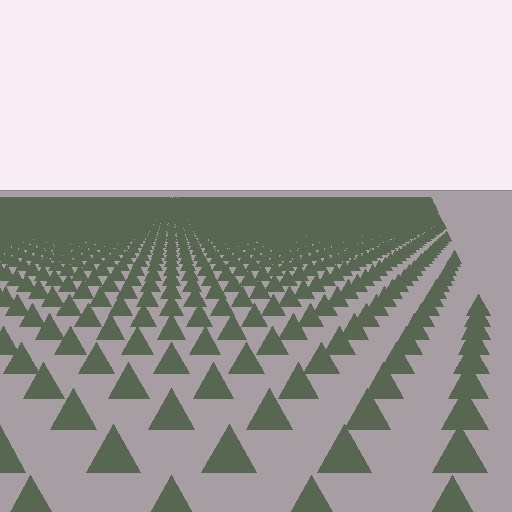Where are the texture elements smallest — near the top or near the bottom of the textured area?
Near the top.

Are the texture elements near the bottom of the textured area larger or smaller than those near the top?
Larger. Near the bottom, elements are closer to the viewer and appear at a bigger on-screen size.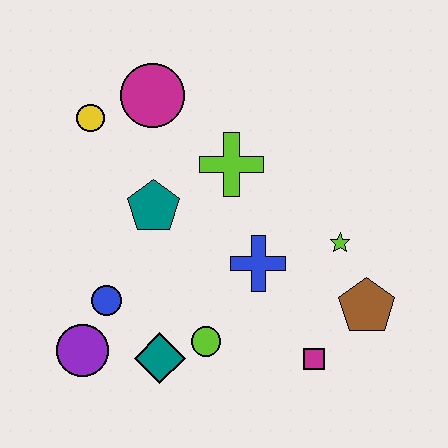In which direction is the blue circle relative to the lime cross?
The blue circle is below the lime cross.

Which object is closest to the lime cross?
The teal pentagon is closest to the lime cross.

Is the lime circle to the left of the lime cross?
Yes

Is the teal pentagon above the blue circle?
Yes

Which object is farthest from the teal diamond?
The magenta circle is farthest from the teal diamond.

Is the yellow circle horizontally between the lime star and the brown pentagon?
No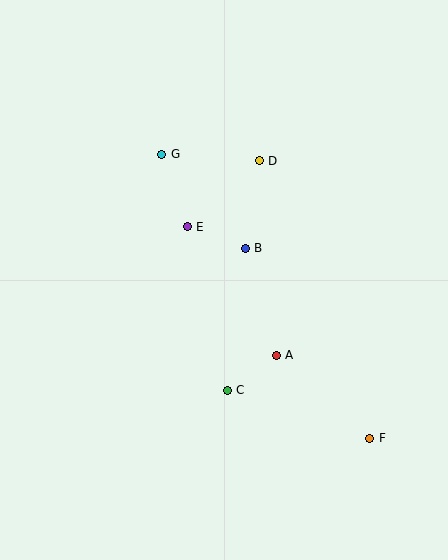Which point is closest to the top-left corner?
Point G is closest to the top-left corner.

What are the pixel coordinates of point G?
Point G is at (162, 154).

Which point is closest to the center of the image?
Point B at (245, 248) is closest to the center.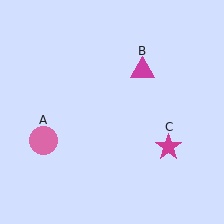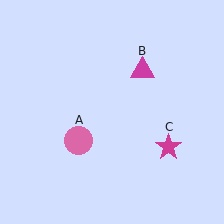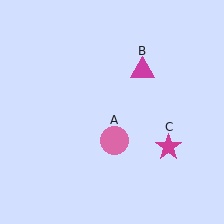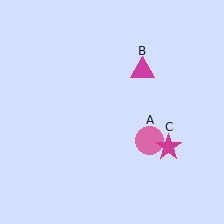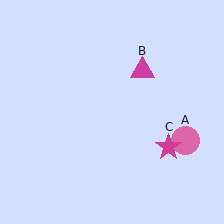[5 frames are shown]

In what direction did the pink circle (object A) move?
The pink circle (object A) moved right.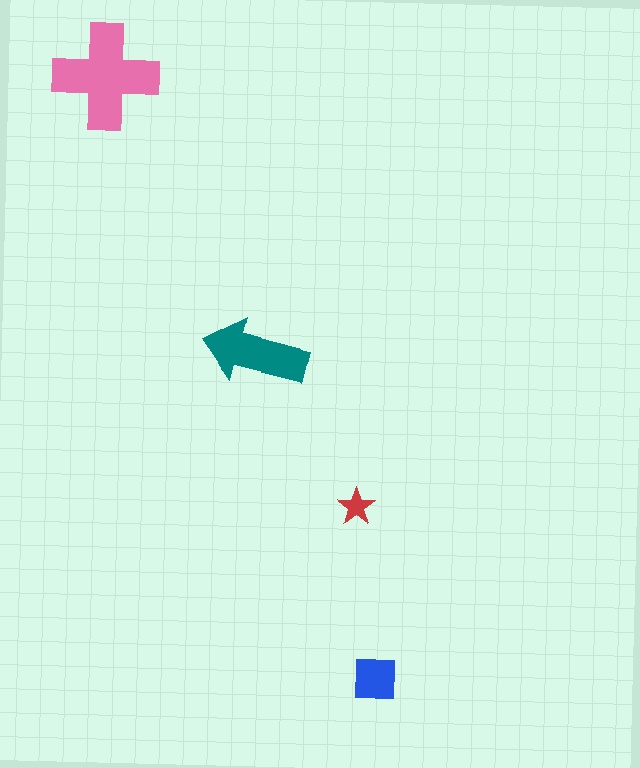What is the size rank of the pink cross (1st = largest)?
1st.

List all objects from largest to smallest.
The pink cross, the teal arrow, the blue square, the red star.